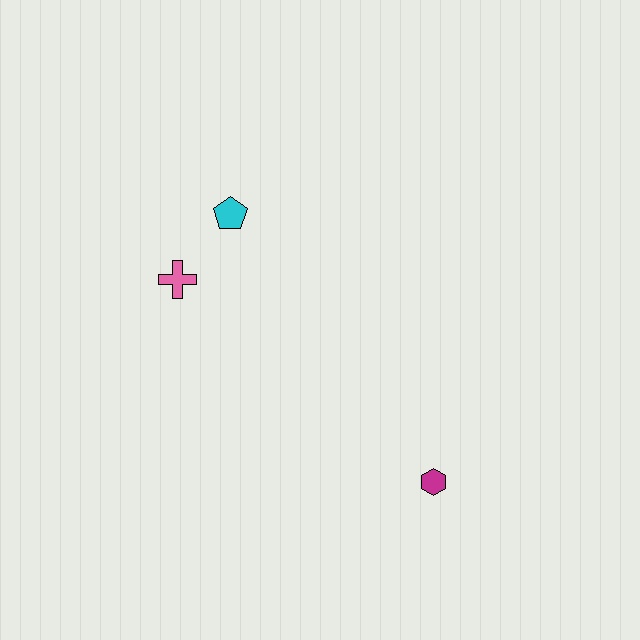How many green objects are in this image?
There are no green objects.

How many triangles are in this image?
There are no triangles.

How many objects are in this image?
There are 3 objects.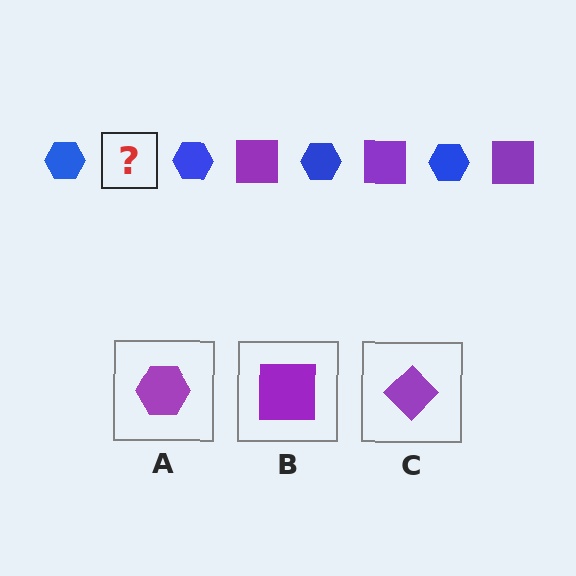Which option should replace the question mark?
Option B.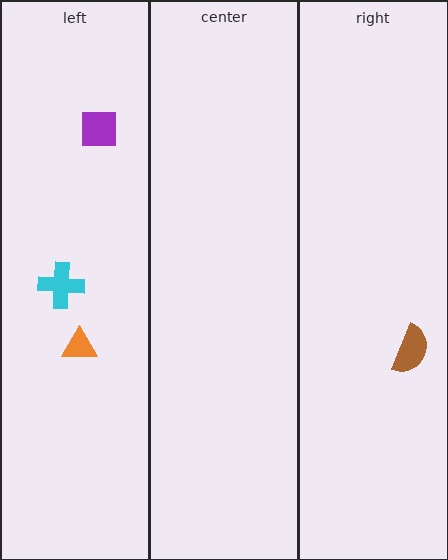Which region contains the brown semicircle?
The right region.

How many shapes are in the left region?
3.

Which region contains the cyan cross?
The left region.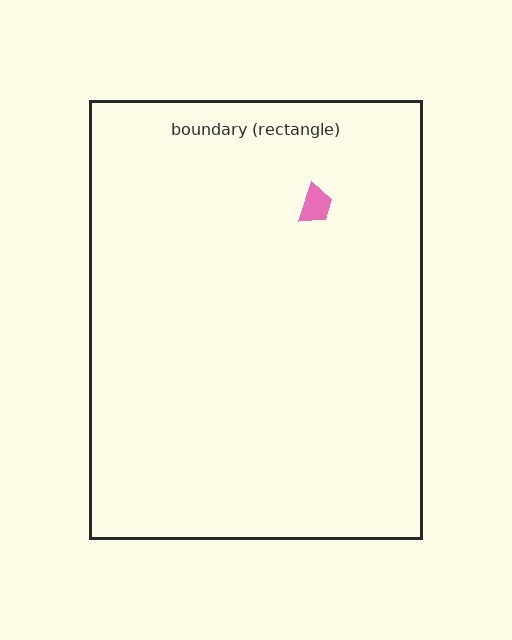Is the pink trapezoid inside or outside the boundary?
Inside.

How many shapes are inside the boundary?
1 inside, 0 outside.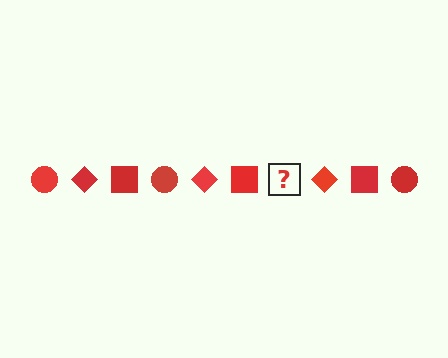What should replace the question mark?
The question mark should be replaced with a red circle.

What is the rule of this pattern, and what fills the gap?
The rule is that the pattern cycles through circle, diamond, square shapes in red. The gap should be filled with a red circle.